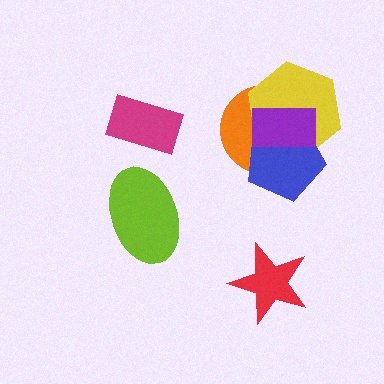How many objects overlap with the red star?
0 objects overlap with the red star.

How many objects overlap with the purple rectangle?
3 objects overlap with the purple rectangle.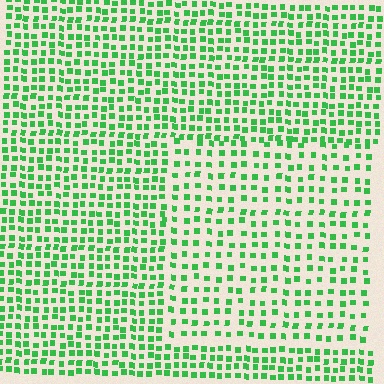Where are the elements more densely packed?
The elements are more densely packed outside the rectangle boundary.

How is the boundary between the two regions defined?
The boundary is defined by a change in element density (approximately 1.6x ratio). All elements are the same color, size, and shape.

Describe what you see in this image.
The image contains small green elements arranged at two different densities. A rectangle-shaped region is visible where the elements are less densely packed than the surrounding area.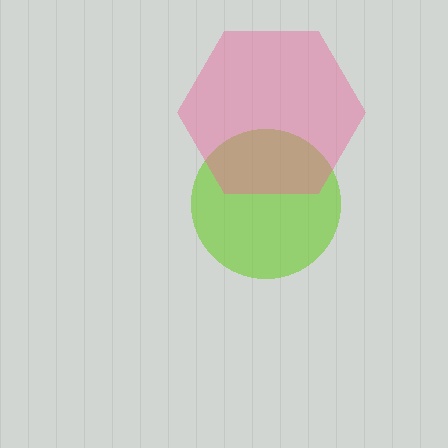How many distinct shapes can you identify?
There are 2 distinct shapes: a lime circle, a pink hexagon.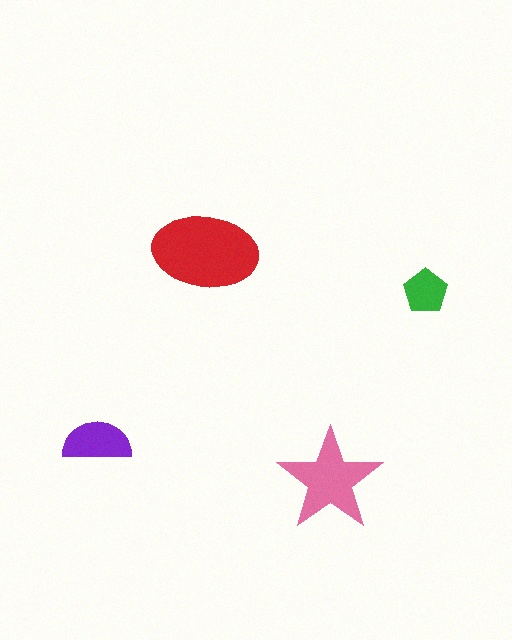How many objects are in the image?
There are 4 objects in the image.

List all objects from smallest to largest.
The green pentagon, the purple semicircle, the pink star, the red ellipse.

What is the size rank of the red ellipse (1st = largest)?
1st.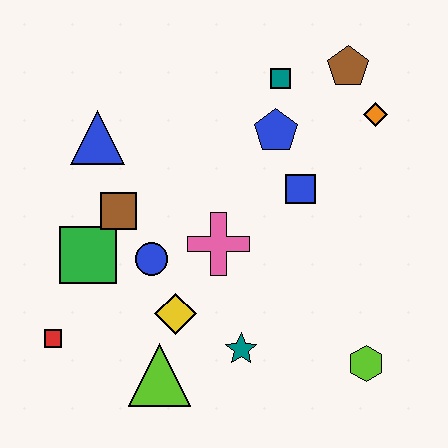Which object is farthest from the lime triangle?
The brown pentagon is farthest from the lime triangle.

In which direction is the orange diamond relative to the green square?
The orange diamond is to the right of the green square.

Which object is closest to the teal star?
The yellow diamond is closest to the teal star.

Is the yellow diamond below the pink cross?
Yes